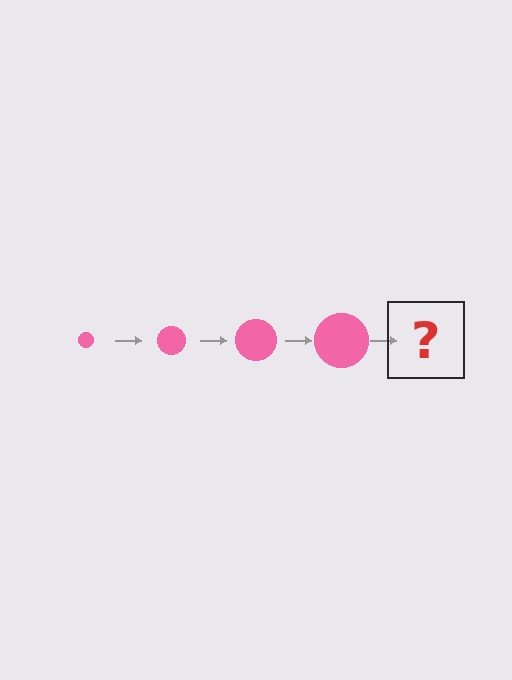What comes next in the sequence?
The next element should be a pink circle, larger than the previous one.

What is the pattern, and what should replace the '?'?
The pattern is that the circle gets progressively larger each step. The '?' should be a pink circle, larger than the previous one.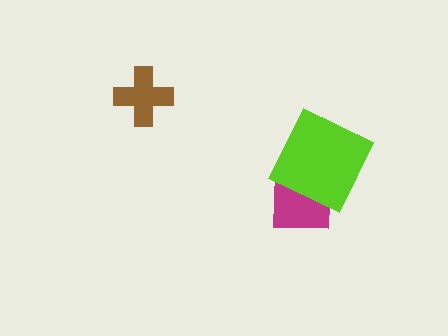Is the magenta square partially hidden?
Yes, it is partially covered by another shape.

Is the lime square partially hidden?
No, no other shape covers it.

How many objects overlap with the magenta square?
1 object overlaps with the magenta square.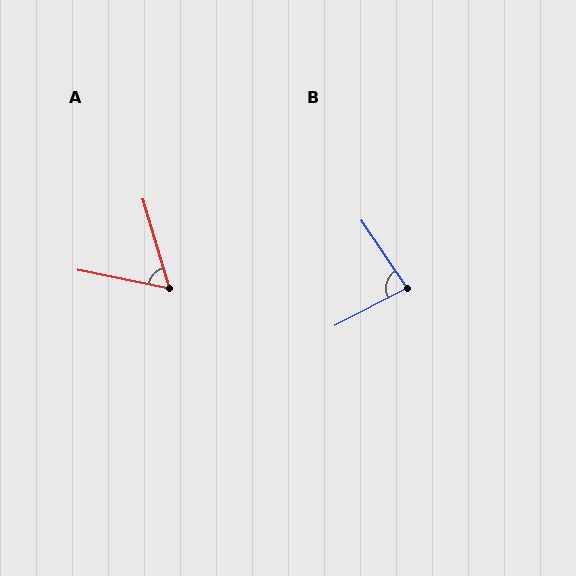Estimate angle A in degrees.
Approximately 62 degrees.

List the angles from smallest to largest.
A (62°), B (83°).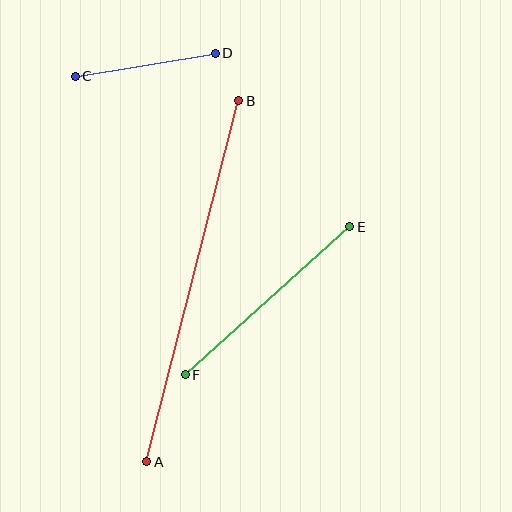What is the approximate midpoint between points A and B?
The midpoint is at approximately (193, 281) pixels.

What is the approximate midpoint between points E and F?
The midpoint is at approximately (267, 301) pixels.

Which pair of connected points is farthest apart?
Points A and B are farthest apart.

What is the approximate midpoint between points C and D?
The midpoint is at approximately (145, 65) pixels.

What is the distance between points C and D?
The distance is approximately 142 pixels.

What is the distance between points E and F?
The distance is approximately 221 pixels.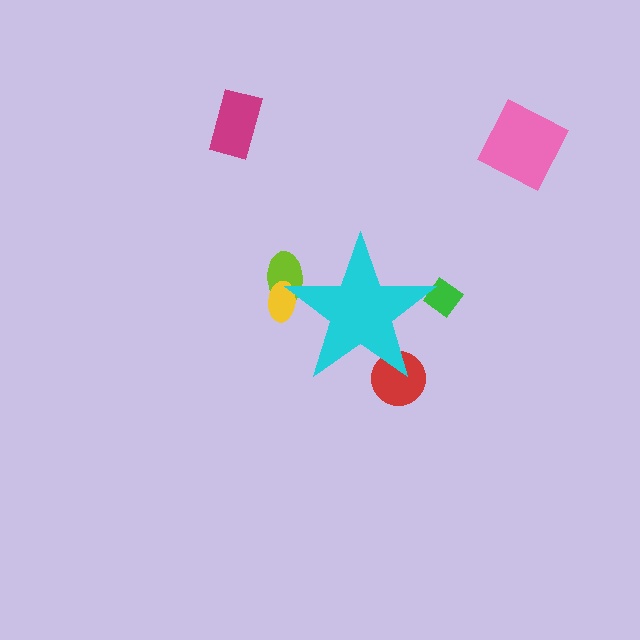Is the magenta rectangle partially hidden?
No, the magenta rectangle is fully visible.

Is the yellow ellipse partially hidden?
Yes, the yellow ellipse is partially hidden behind the cyan star.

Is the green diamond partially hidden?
Yes, the green diamond is partially hidden behind the cyan star.